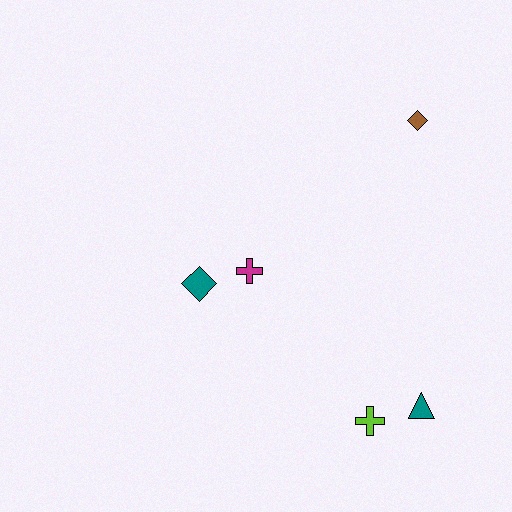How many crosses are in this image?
There are 2 crosses.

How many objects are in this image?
There are 5 objects.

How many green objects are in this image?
There are no green objects.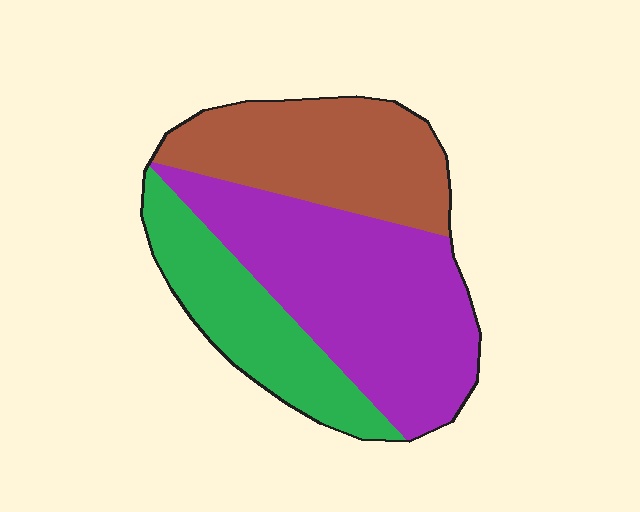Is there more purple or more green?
Purple.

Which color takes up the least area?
Green, at roughly 25%.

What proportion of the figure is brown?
Brown covers around 30% of the figure.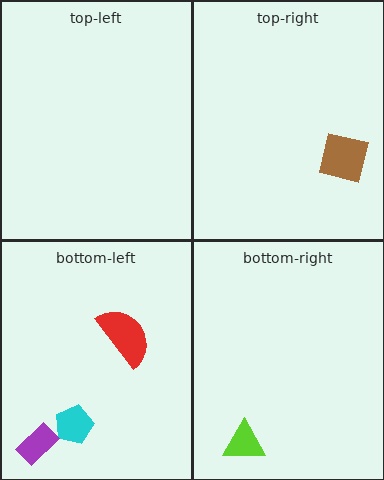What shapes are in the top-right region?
The brown square.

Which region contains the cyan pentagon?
The bottom-left region.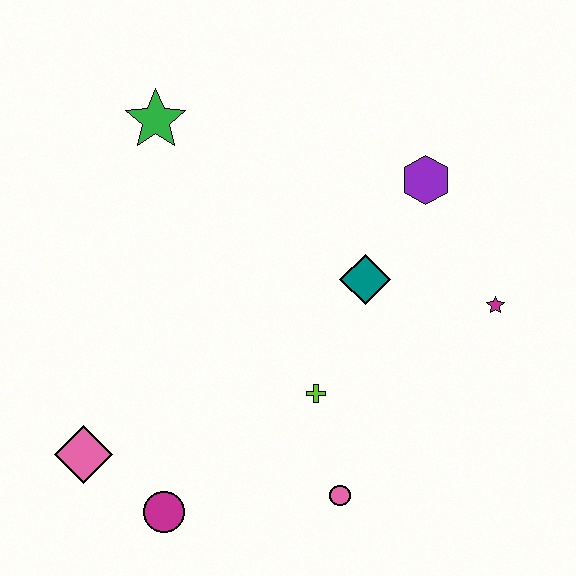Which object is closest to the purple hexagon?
The teal diamond is closest to the purple hexagon.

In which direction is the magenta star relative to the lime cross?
The magenta star is to the right of the lime cross.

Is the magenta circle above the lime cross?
No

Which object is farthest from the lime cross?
The green star is farthest from the lime cross.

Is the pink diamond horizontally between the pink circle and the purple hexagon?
No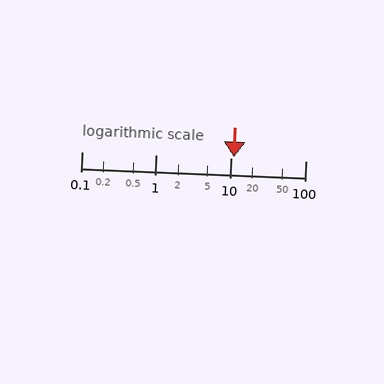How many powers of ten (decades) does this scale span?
The scale spans 3 decades, from 0.1 to 100.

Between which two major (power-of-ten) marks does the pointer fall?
The pointer is between 10 and 100.